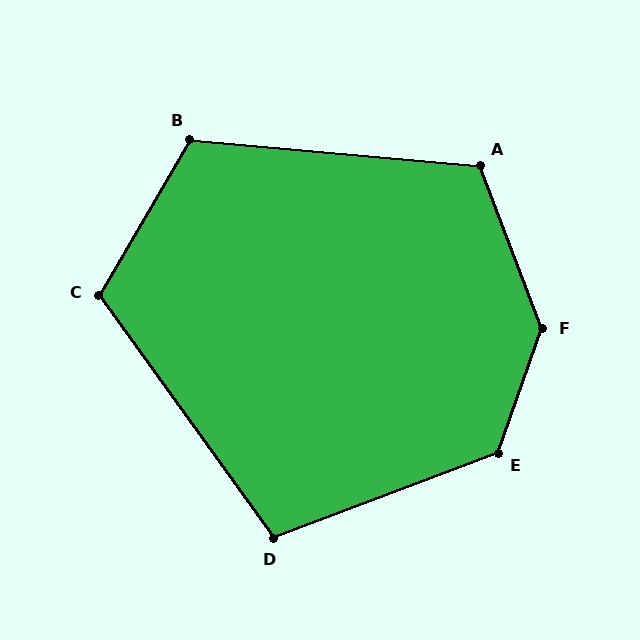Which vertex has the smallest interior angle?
D, at approximately 105 degrees.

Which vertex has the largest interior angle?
F, at approximately 140 degrees.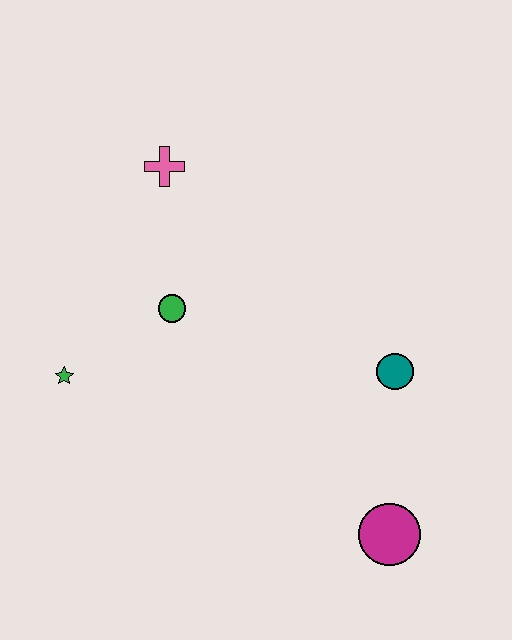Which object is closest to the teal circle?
The magenta circle is closest to the teal circle.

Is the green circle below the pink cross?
Yes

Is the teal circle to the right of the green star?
Yes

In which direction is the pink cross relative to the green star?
The pink cross is above the green star.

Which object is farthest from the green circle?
The magenta circle is farthest from the green circle.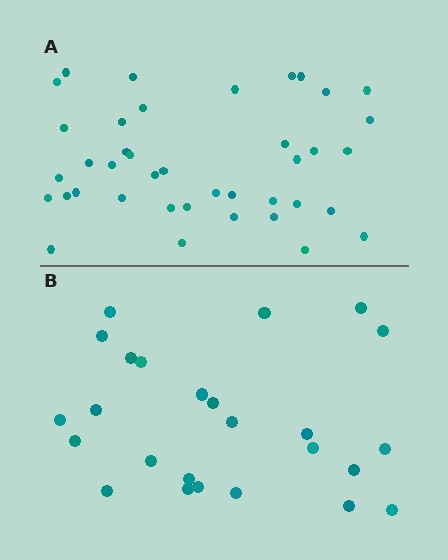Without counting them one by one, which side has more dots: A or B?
Region A (the top region) has more dots.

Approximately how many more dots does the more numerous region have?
Region A has approximately 15 more dots than region B.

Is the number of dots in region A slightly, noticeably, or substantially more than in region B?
Region A has substantially more. The ratio is roughly 1.6 to 1.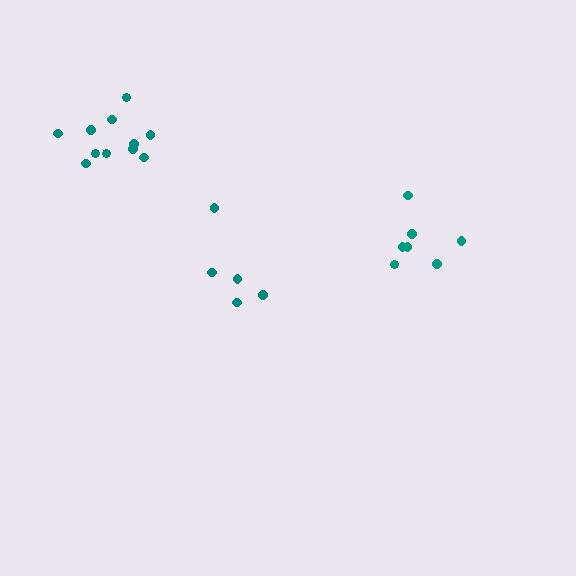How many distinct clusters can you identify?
There are 3 distinct clusters.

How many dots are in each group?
Group 1: 7 dots, Group 2: 5 dots, Group 3: 11 dots (23 total).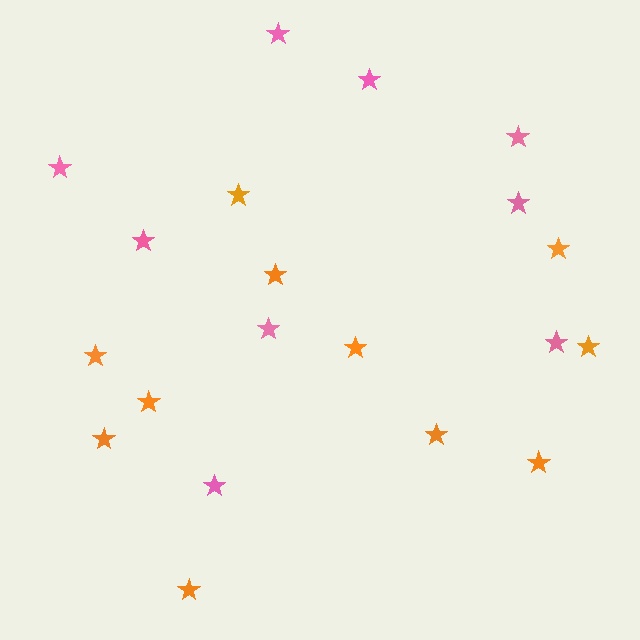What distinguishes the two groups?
There are 2 groups: one group of orange stars (11) and one group of pink stars (9).